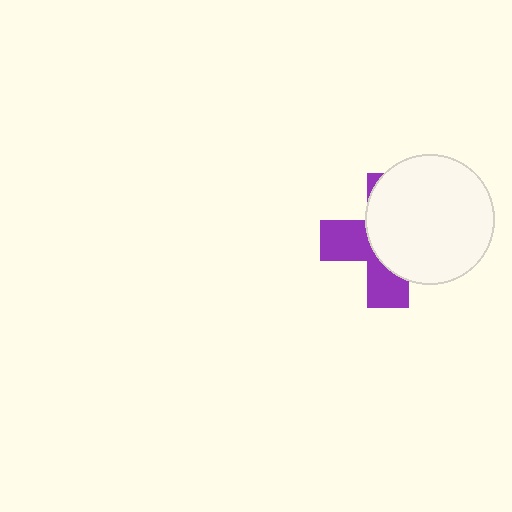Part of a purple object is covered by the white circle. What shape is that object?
It is a cross.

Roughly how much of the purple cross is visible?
A small part of it is visible (roughly 40%).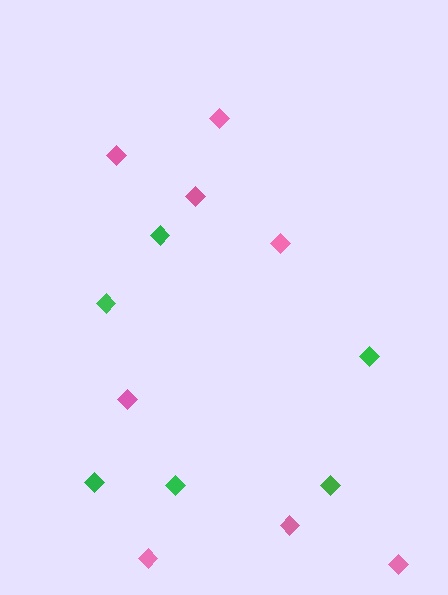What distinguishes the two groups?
There are 2 groups: one group of pink diamonds (8) and one group of green diamonds (6).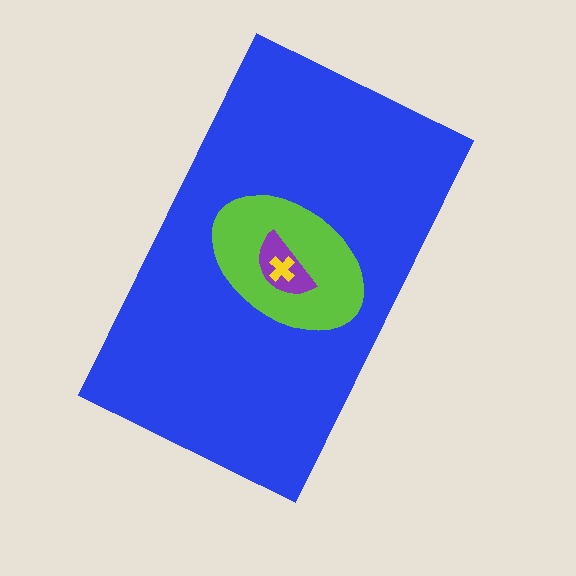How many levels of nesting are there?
4.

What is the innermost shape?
The yellow cross.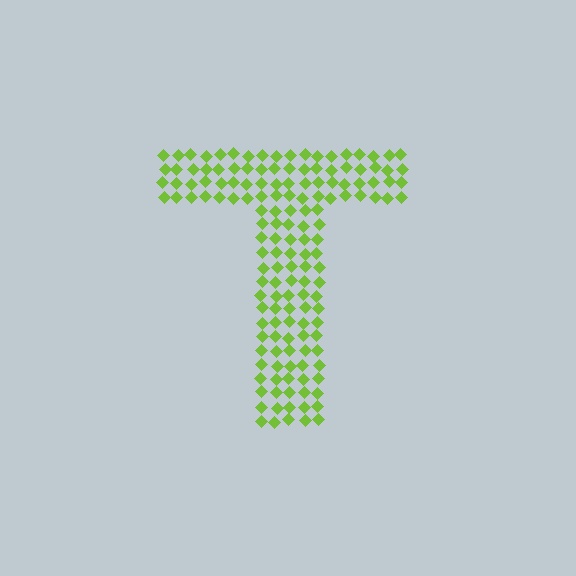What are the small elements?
The small elements are diamonds.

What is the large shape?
The large shape is the letter T.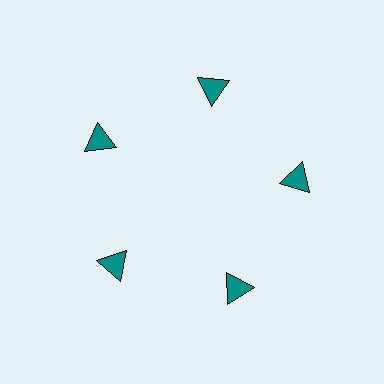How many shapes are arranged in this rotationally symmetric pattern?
There are 5 shapes, arranged in 5 groups of 1.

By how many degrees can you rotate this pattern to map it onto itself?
The pattern maps onto itself every 72 degrees of rotation.